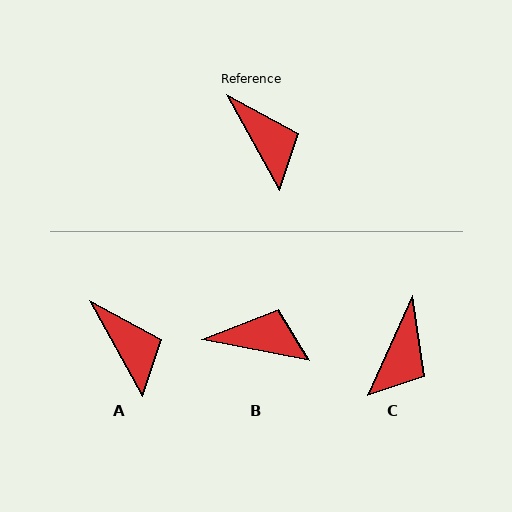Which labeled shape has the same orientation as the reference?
A.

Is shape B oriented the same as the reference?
No, it is off by about 50 degrees.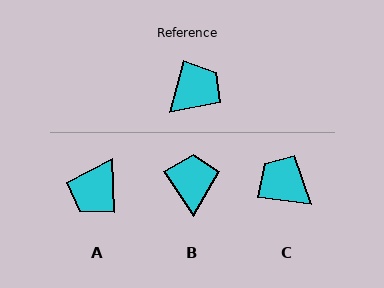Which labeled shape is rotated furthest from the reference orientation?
A, about 163 degrees away.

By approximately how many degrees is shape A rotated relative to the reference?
Approximately 163 degrees clockwise.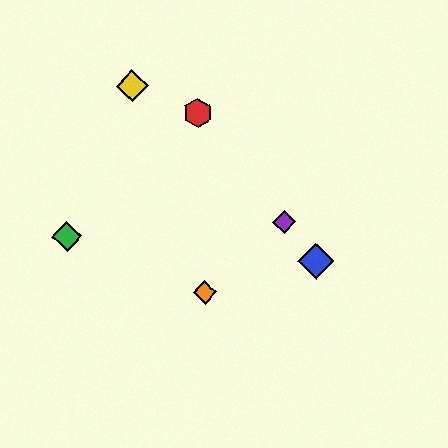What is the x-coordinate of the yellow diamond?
The yellow diamond is at x≈132.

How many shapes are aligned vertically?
2 shapes (the red hexagon, the orange diamond) are aligned vertically.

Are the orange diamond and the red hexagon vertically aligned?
Yes, both are at x≈205.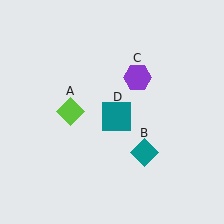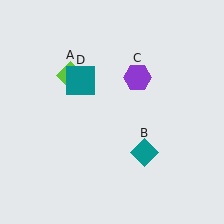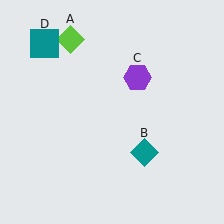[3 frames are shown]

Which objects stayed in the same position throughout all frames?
Teal diamond (object B) and purple hexagon (object C) remained stationary.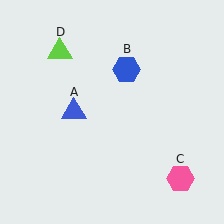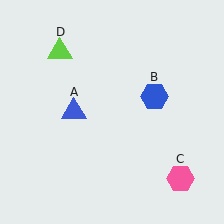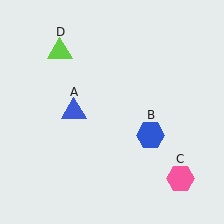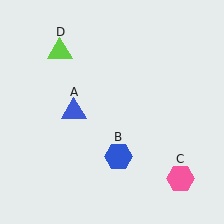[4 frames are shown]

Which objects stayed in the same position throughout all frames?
Blue triangle (object A) and pink hexagon (object C) and lime triangle (object D) remained stationary.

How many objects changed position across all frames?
1 object changed position: blue hexagon (object B).